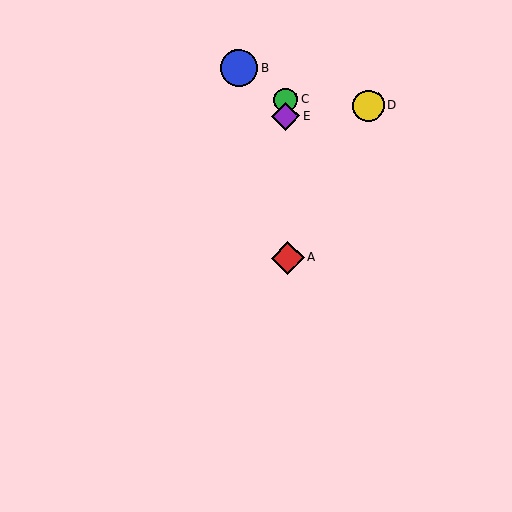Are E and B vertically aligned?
No, E is at x≈286 and B is at x≈239.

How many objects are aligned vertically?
3 objects (A, C, E) are aligned vertically.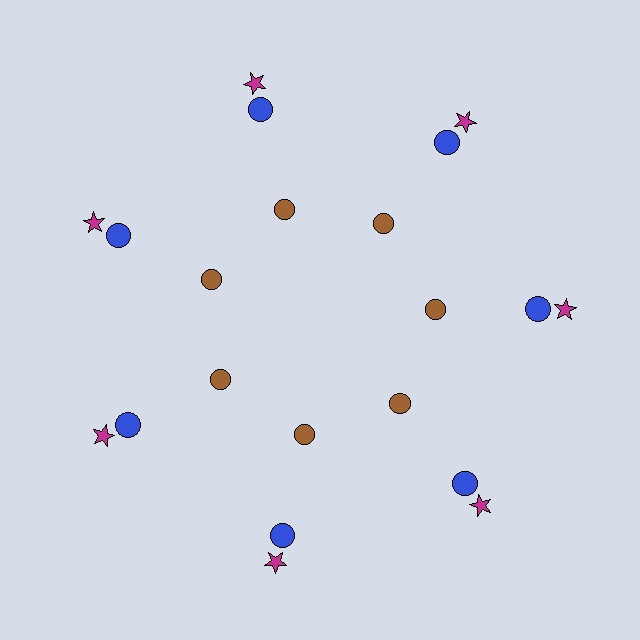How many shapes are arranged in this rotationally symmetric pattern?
There are 21 shapes, arranged in 7 groups of 3.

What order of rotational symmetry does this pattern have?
This pattern has 7-fold rotational symmetry.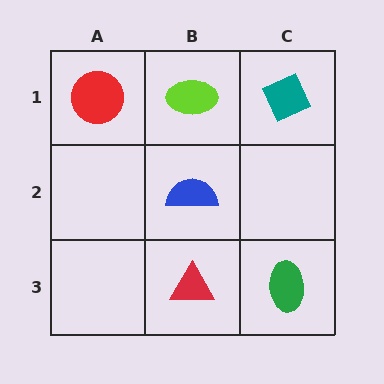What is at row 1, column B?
A lime ellipse.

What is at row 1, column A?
A red circle.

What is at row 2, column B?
A blue semicircle.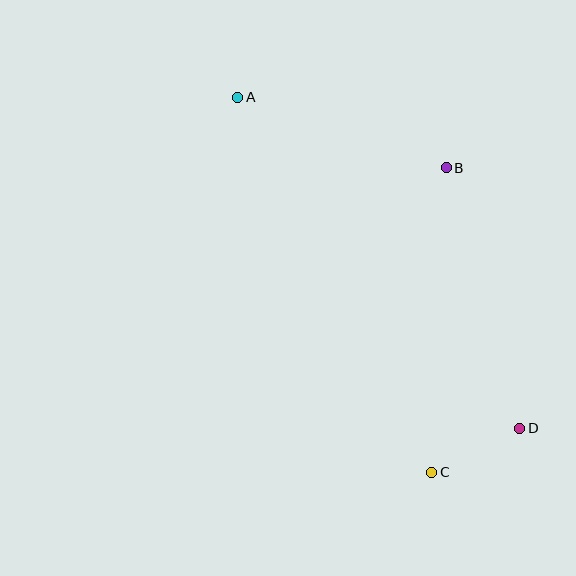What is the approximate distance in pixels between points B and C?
The distance between B and C is approximately 305 pixels.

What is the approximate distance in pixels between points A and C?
The distance between A and C is approximately 422 pixels.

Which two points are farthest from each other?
Points A and D are farthest from each other.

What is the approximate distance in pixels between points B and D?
The distance between B and D is approximately 271 pixels.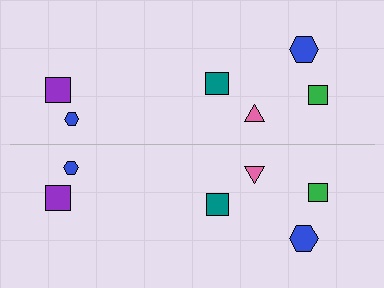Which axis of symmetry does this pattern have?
The pattern has a horizontal axis of symmetry running through the center of the image.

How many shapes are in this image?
There are 12 shapes in this image.